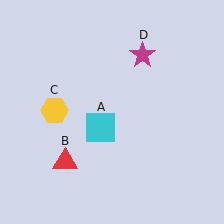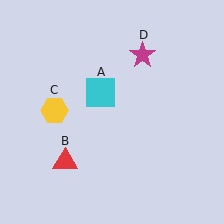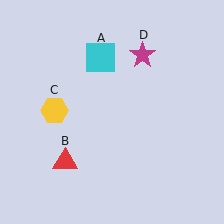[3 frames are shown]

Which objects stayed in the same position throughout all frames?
Red triangle (object B) and yellow hexagon (object C) and magenta star (object D) remained stationary.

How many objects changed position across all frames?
1 object changed position: cyan square (object A).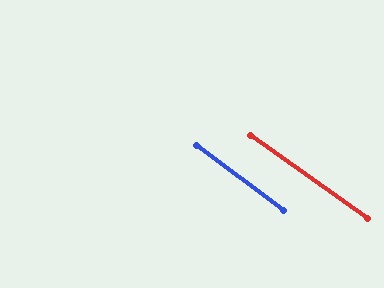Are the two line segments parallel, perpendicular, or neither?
Parallel — their directions differ by only 1.6°.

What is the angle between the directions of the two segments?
Approximately 2 degrees.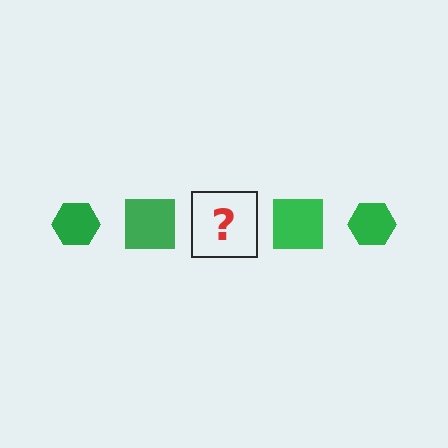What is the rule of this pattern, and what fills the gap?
The rule is that the pattern cycles through hexagon, square shapes in green. The gap should be filled with a green hexagon.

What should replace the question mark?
The question mark should be replaced with a green hexagon.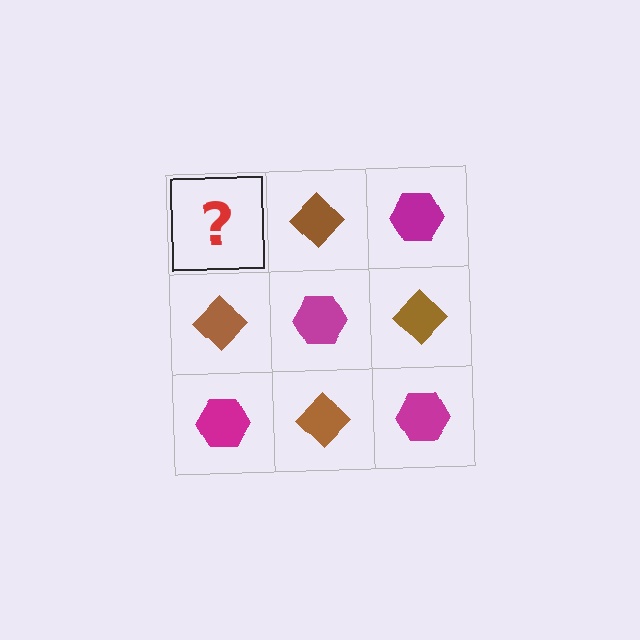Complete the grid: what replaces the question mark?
The question mark should be replaced with a magenta hexagon.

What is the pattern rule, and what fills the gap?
The rule is that it alternates magenta hexagon and brown diamond in a checkerboard pattern. The gap should be filled with a magenta hexagon.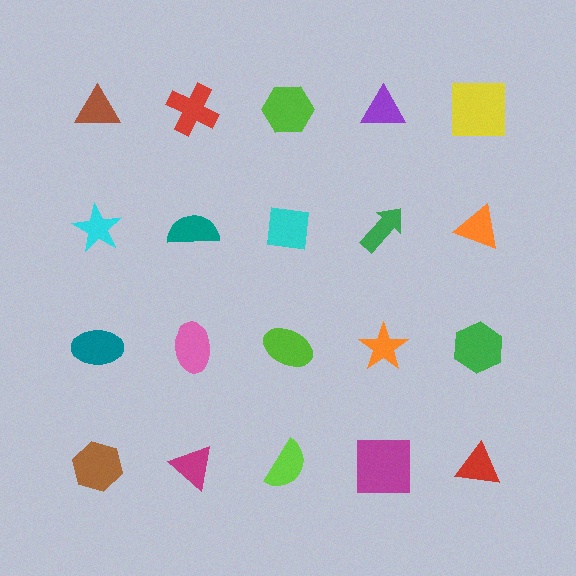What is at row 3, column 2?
A pink ellipse.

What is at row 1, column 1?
A brown triangle.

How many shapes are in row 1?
5 shapes.